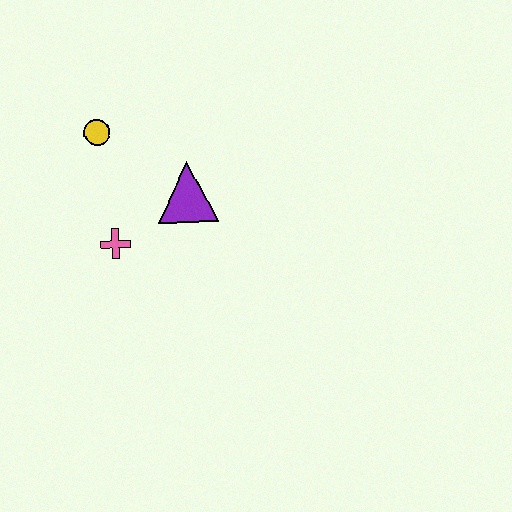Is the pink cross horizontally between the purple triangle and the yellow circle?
Yes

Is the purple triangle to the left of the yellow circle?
No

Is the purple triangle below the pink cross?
No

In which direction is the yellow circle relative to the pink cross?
The yellow circle is above the pink cross.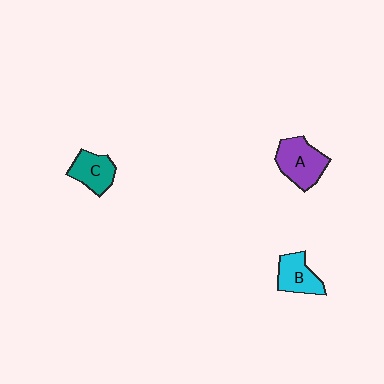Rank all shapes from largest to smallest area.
From largest to smallest: A (purple), C (teal), B (cyan).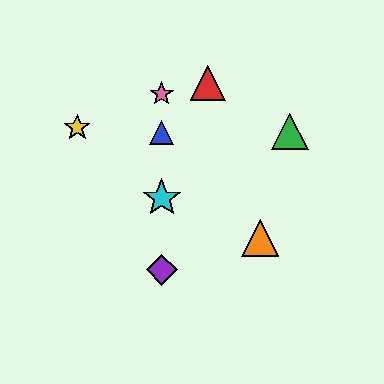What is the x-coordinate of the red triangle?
The red triangle is at x≈208.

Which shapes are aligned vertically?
The blue triangle, the purple diamond, the cyan star, the pink star are aligned vertically.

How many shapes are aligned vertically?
4 shapes (the blue triangle, the purple diamond, the cyan star, the pink star) are aligned vertically.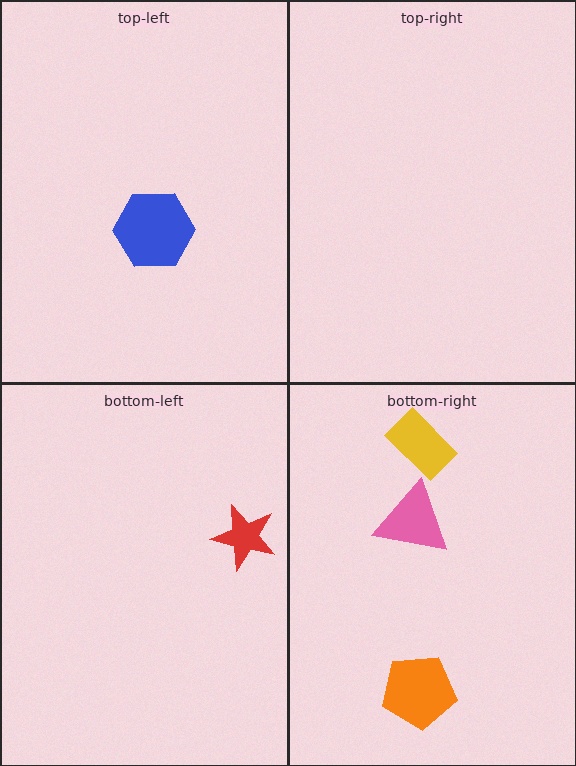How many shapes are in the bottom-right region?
3.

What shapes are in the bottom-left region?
The red star.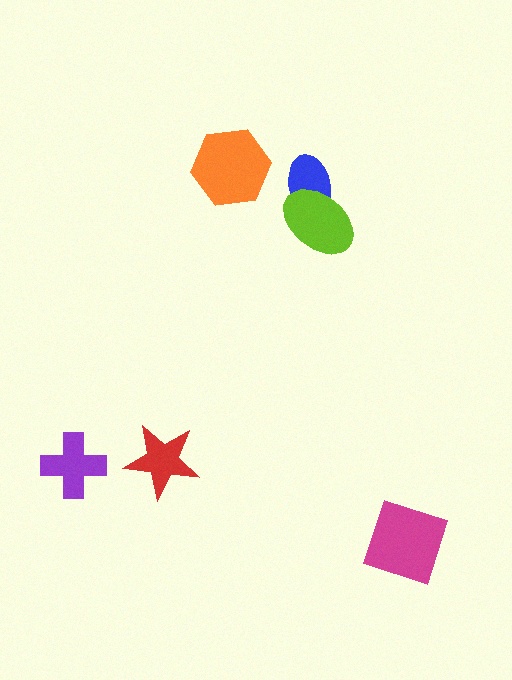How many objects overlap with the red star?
0 objects overlap with the red star.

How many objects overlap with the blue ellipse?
1 object overlaps with the blue ellipse.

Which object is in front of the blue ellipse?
The lime ellipse is in front of the blue ellipse.